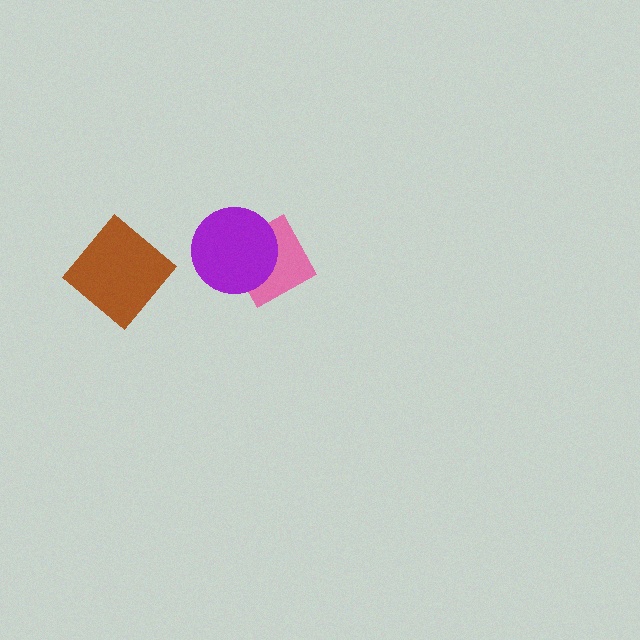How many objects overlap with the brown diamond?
0 objects overlap with the brown diamond.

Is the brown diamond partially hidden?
No, no other shape covers it.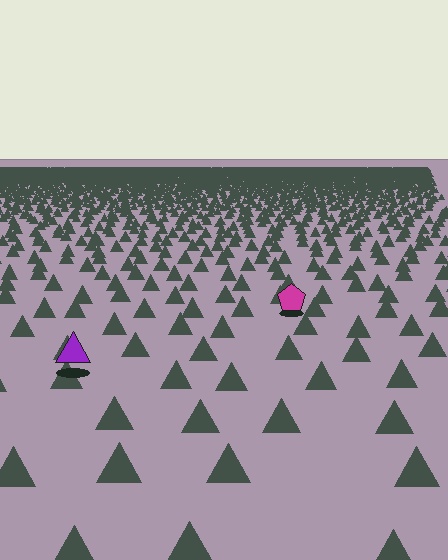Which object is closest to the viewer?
The purple triangle is closest. The texture marks near it are larger and more spread out.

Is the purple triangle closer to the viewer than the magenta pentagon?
Yes. The purple triangle is closer — you can tell from the texture gradient: the ground texture is coarser near it.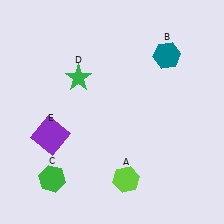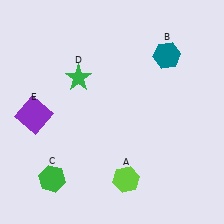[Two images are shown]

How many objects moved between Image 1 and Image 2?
1 object moved between the two images.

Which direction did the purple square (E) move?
The purple square (E) moved up.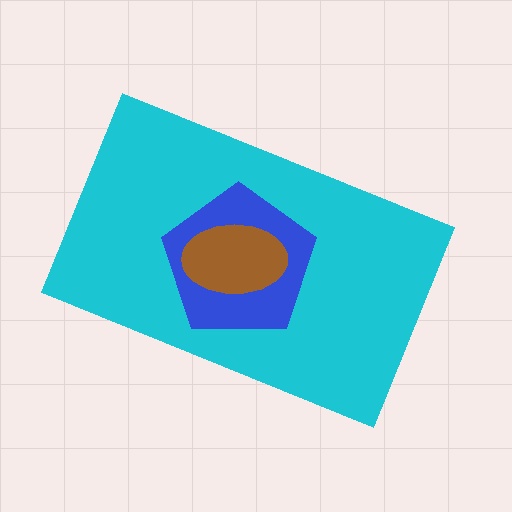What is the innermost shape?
The brown ellipse.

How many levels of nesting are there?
3.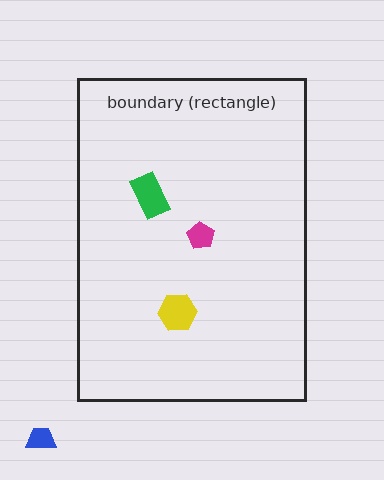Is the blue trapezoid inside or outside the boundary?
Outside.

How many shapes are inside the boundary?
3 inside, 1 outside.